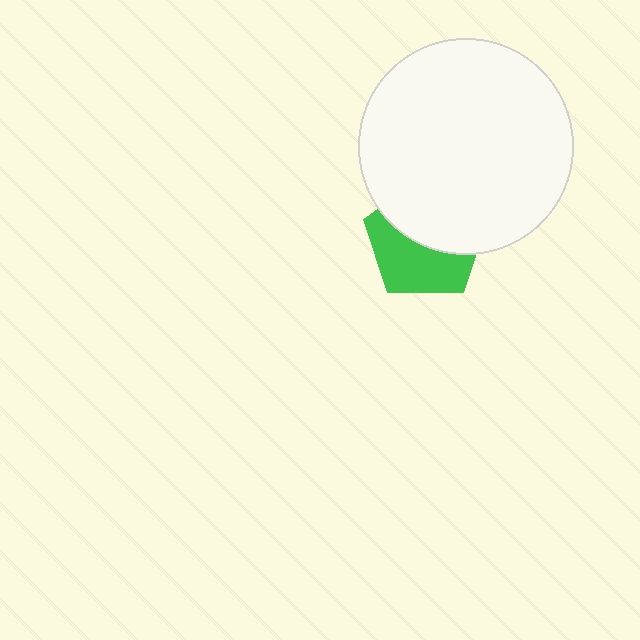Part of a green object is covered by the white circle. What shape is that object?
It is a pentagon.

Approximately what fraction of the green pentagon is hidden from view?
Roughly 51% of the green pentagon is hidden behind the white circle.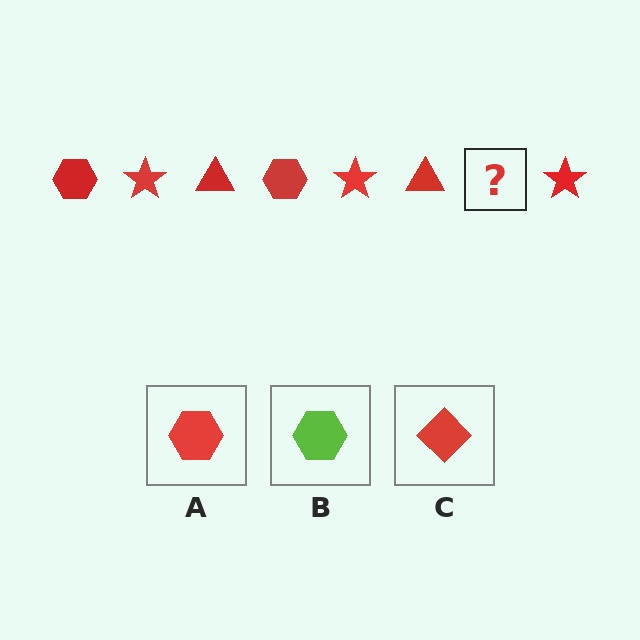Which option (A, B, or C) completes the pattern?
A.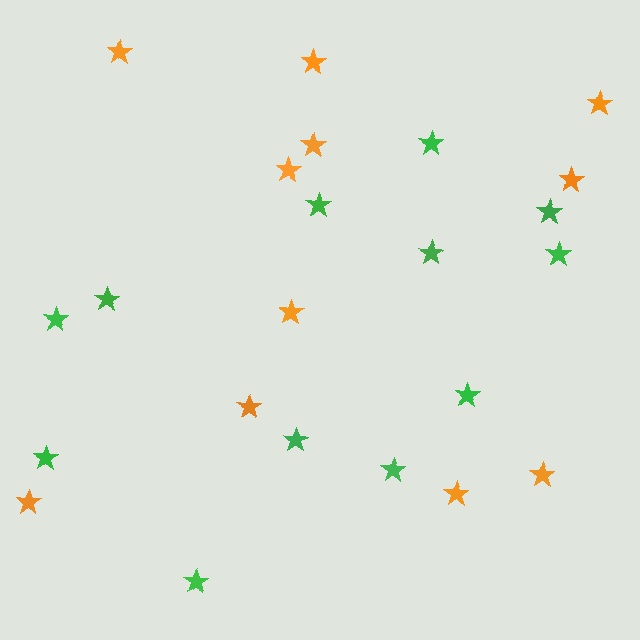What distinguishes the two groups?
There are 2 groups: one group of orange stars (11) and one group of green stars (12).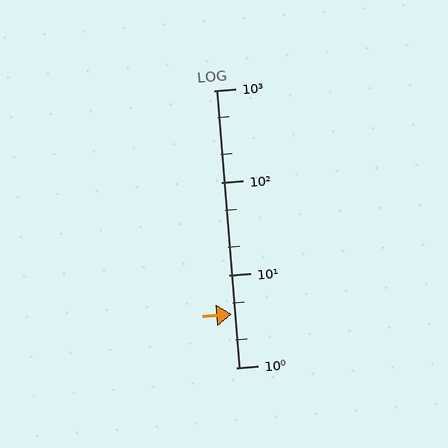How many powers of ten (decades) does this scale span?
The scale spans 3 decades, from 1 to 1000.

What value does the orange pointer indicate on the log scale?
The pointer indicates approximately 3.8.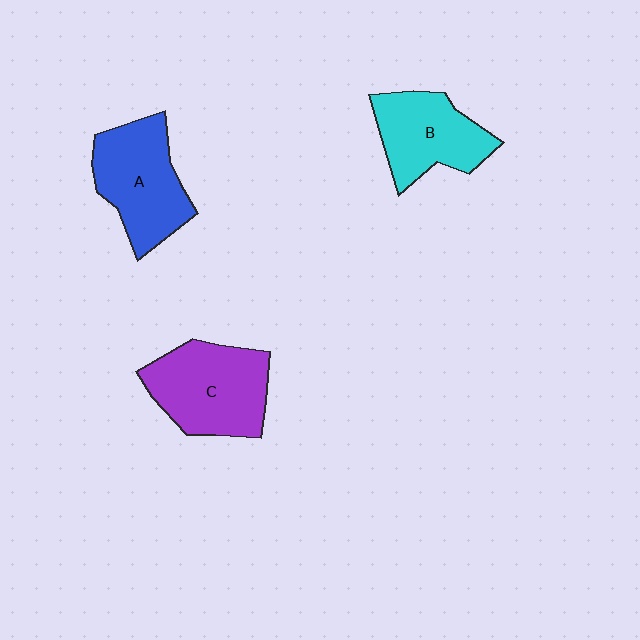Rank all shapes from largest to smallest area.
From largest to smallest: C (purple), A (blue), B (cyan).